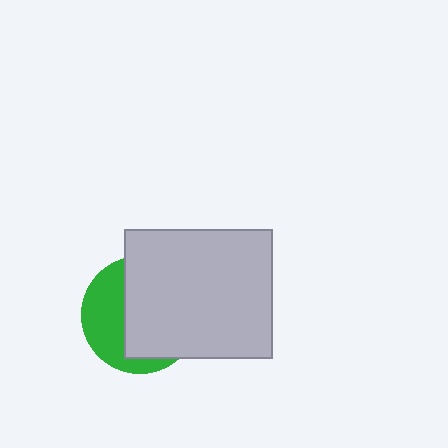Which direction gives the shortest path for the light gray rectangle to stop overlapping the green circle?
Moving right gives the shortest separation.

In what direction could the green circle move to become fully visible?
The green circle could move left. That would shift it out from behind the light gray rectangle entirely.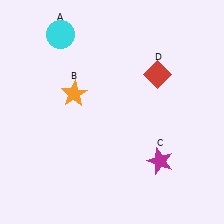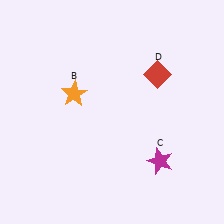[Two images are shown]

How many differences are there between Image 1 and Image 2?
There is 1 difference between the two images.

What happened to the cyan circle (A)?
The cyan circle (A) was removed in Image 2. It was in the top-left area of Image 1.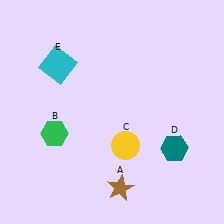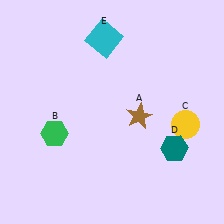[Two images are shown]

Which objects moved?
The objects that moved are: the brown star (A), the yellow circle (C), the cyan square (E).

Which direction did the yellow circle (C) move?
The yellow circle (C) moved right.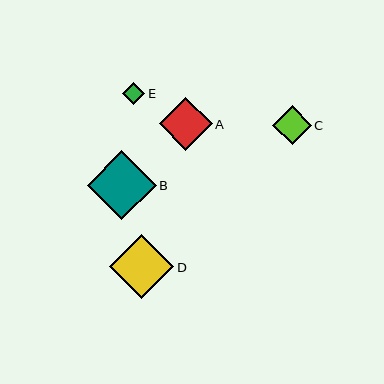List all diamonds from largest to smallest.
From largest to smallest: B, D, A, C, E.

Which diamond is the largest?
Diamond B is the largest with a size of approximately 69 pixels.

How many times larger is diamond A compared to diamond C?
Diamond A is approximately 1.4 times the size of diamond C.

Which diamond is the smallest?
Diamond E is the smallest with a size of approximately 22 pixels.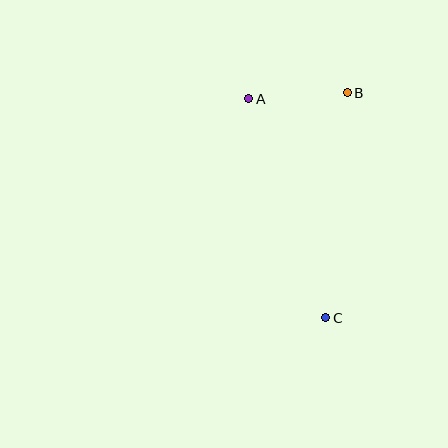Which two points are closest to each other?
Points A and B are closest to each other.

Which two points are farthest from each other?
Points A and C are farthest from each other.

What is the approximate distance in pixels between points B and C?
The distance between B and C is approximately 226 pixels.